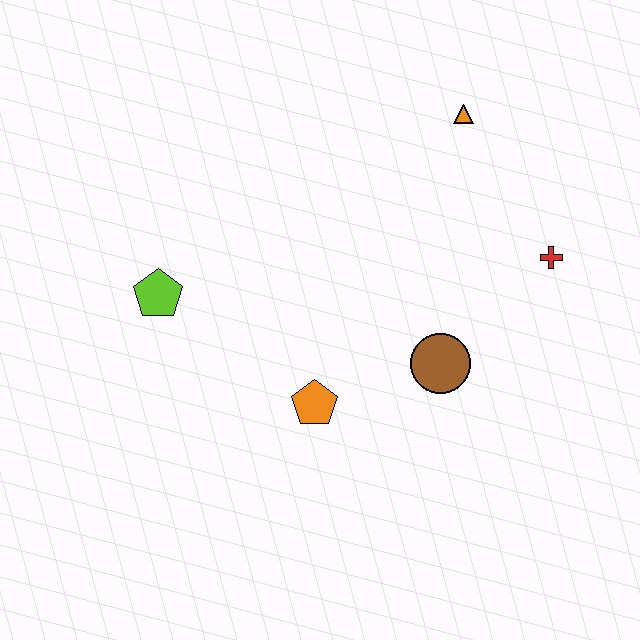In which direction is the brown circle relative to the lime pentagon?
The brown circle is to the right of the lime pentagon.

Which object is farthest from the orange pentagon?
The orange triangle is farthest from the orange pentagon.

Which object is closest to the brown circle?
The orange pentagon is closest to the brown circle.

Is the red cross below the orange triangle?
Yes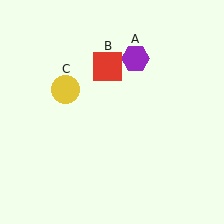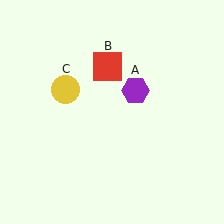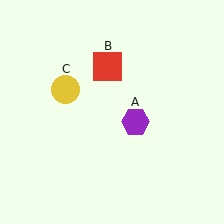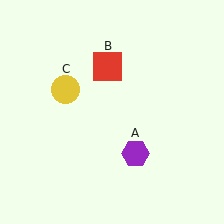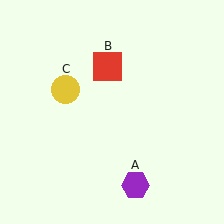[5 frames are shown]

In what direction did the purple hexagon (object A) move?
The purple hexagon (object A) moved down.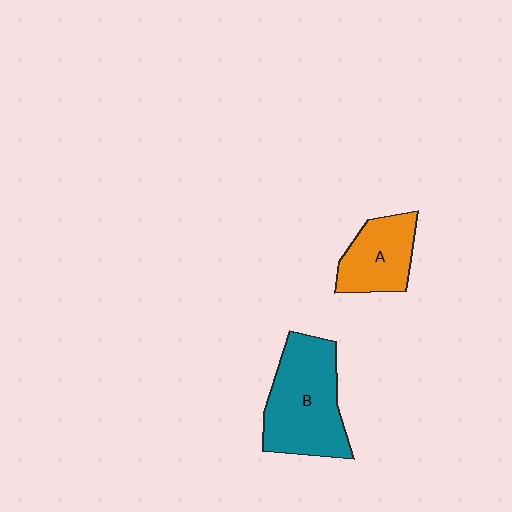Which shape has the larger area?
Shape B (teal).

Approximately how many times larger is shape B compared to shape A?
Approximately 1.6 times.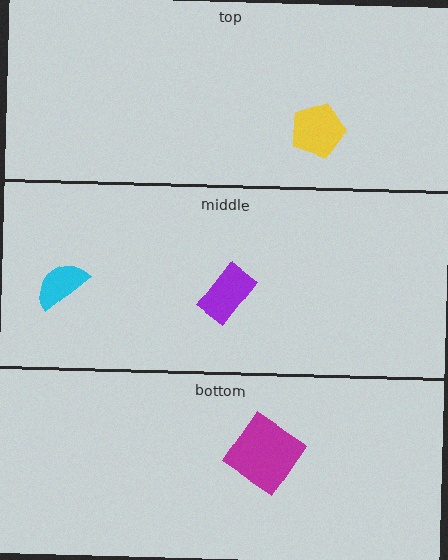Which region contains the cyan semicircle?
The middle region.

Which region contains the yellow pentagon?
The top region.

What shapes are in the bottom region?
The magenta diamond.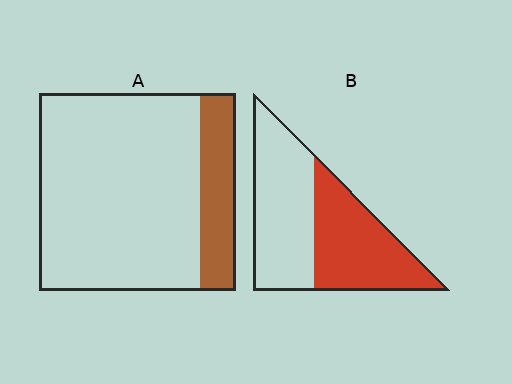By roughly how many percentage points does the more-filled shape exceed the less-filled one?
By roughly 30 percentage points (B over A).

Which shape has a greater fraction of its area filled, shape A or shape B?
Shape B.